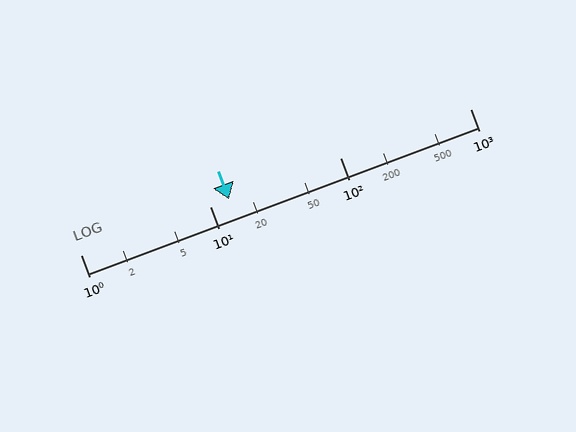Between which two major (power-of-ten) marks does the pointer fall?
The pointer is between 10 and 100.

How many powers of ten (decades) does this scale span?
The scale spans 3 decades, from 1 to 1000.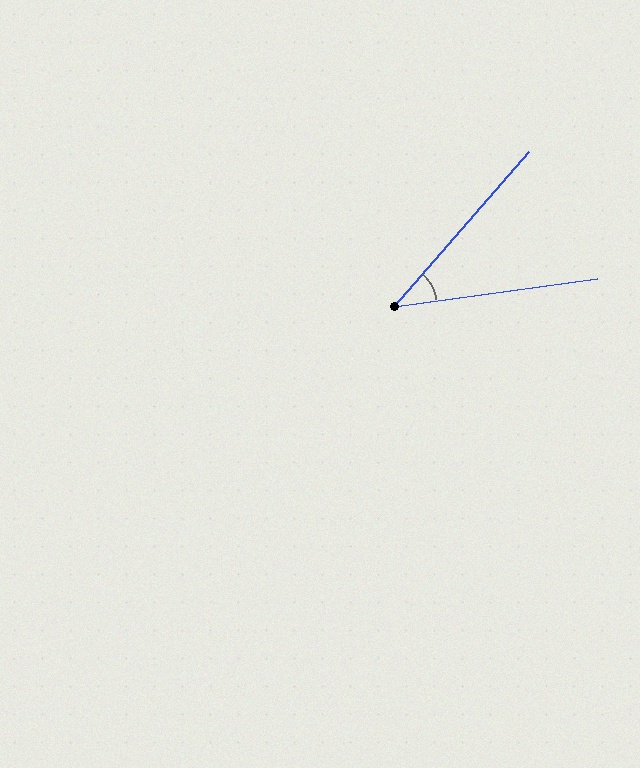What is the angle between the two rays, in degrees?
Approximately 41 degrees.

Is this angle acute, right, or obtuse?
It is acute.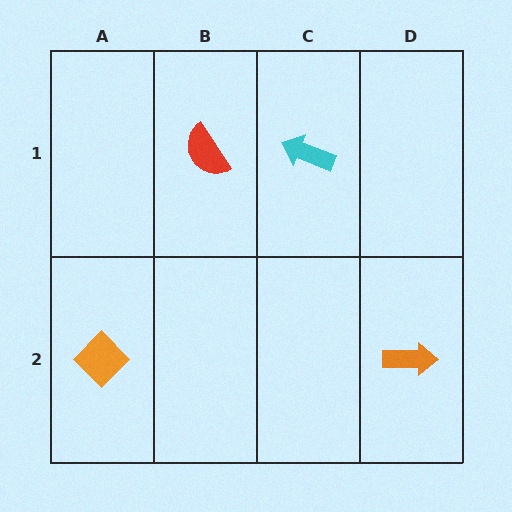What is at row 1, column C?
A cyan arrow.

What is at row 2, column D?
An orange arrow.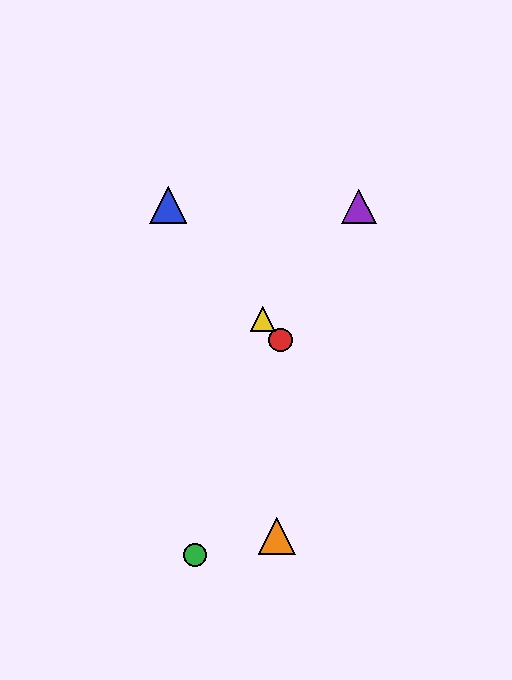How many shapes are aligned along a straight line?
3 shapes (the red circle, the blue triangle, the yellow triangle) are aligned along a straight line.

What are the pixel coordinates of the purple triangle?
The purple triangle is at (359, 206).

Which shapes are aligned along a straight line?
The red circle, the blue triangle, the yellow triangle are aligned along a straight line.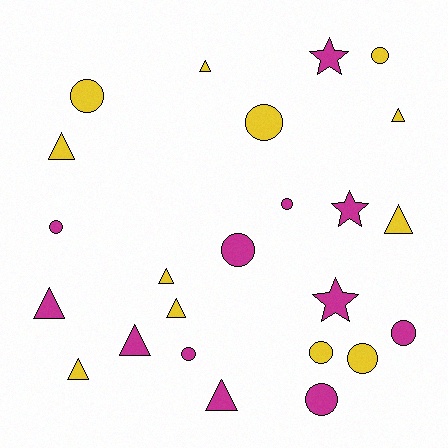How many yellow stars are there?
There are no yellow stars.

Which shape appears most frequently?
Circle, with 11 objects.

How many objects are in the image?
There are 24 objects.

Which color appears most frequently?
Magenta, with 12 objects.